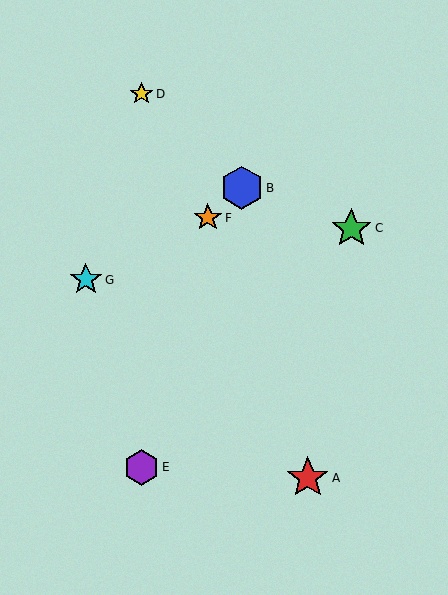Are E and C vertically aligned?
No, E is at x≈142 and C is at x≈351.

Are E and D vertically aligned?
Yes, both are at x≈142.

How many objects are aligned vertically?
2 objects (D, E) are aligned vertically.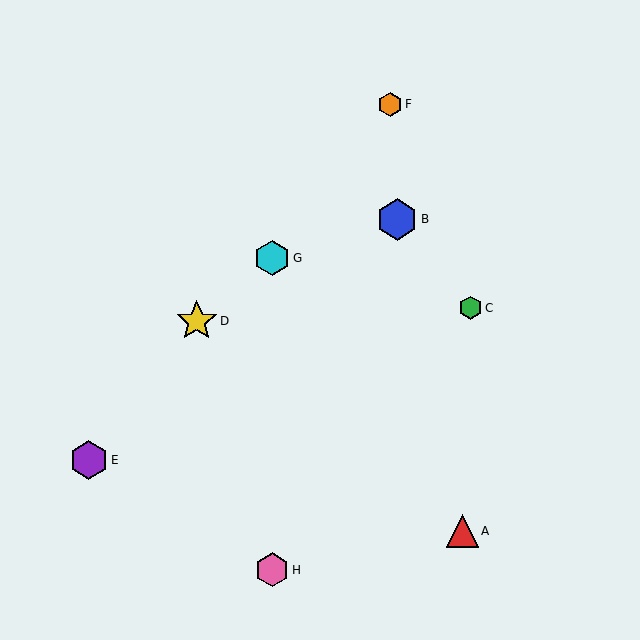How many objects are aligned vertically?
2 objects (G, H) are aligned vertically.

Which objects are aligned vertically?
Objects G, H are aligned vertically.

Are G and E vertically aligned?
No, G is at x≈272 and E is at x≈89.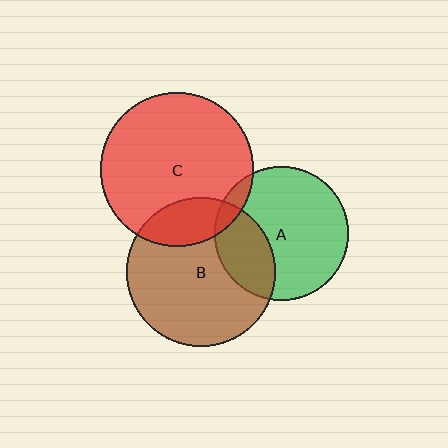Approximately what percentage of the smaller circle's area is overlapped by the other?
Approximately 20%.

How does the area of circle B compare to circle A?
Approximately 1.2 times.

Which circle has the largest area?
Circle C (red).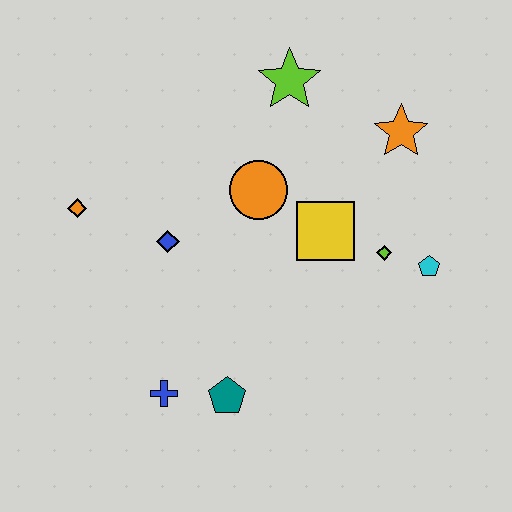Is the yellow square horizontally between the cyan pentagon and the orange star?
No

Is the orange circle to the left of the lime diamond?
Yes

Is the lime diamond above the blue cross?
Yes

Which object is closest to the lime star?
The orange circle is closest to the lime star.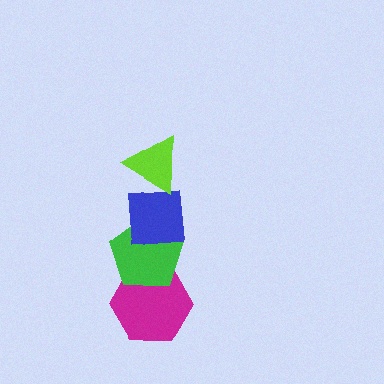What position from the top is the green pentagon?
The green pentagon is 3rd from the top.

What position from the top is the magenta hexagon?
The magenta hexagon is 4th from the top.